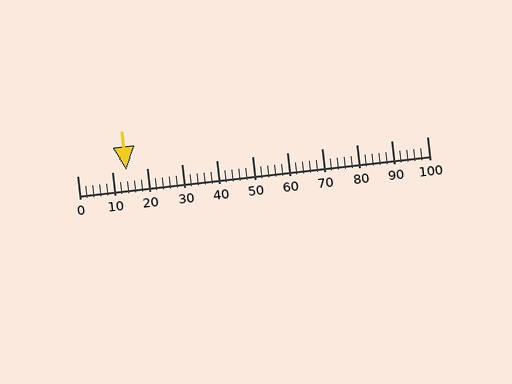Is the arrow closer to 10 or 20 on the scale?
The arrow is closer to 10.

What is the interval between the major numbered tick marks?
The major tick marks are spaced 10 units apart.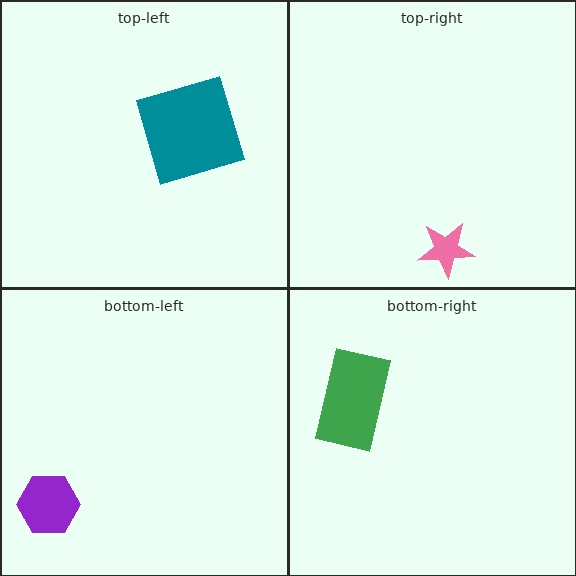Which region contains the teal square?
The top-left region.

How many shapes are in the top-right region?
1.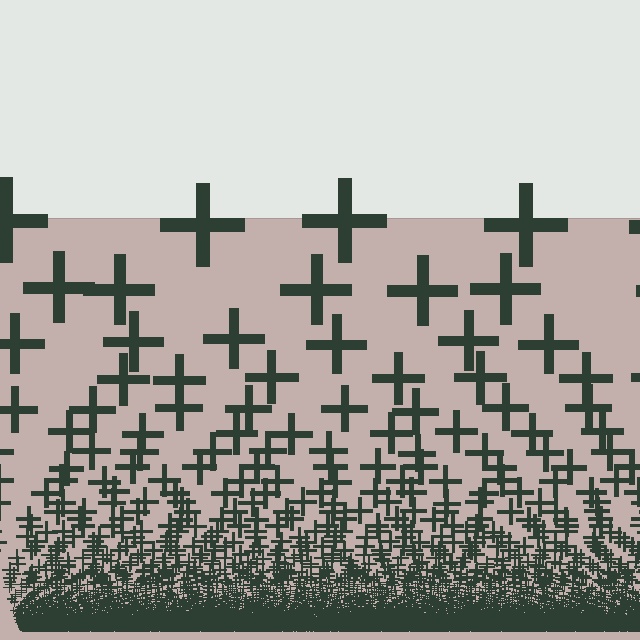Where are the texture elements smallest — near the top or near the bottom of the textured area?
Near the bottom.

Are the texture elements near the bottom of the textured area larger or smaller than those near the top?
Smaller. The gradient is inverted — elements near the bottom are smaller and denser.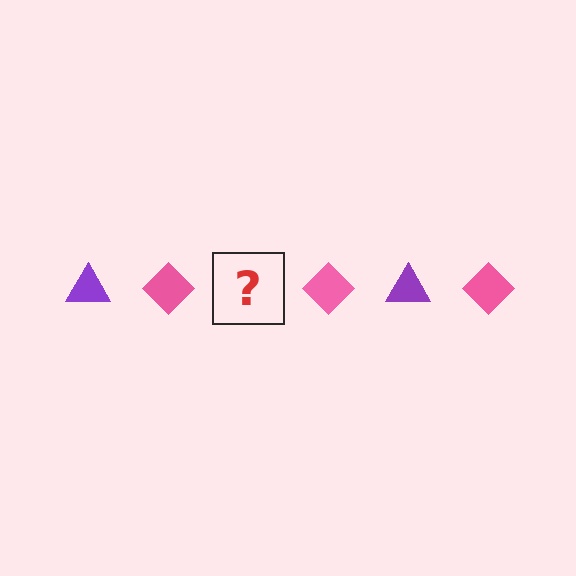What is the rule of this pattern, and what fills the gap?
The rule is that the pattern alternates between purple triangle and pink diamond. The gap should be filled with a purple triangle.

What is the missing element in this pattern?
The missing element is a purple triangle.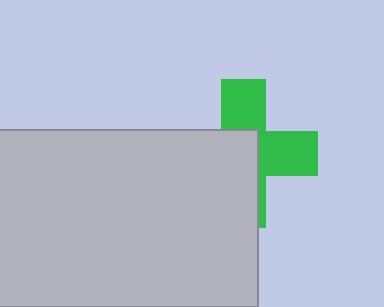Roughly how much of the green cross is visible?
About half of it is visible (roughly 46%).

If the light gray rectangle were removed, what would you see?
You would see the complete green cross.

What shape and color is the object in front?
The object in front is a light gray rectangle.